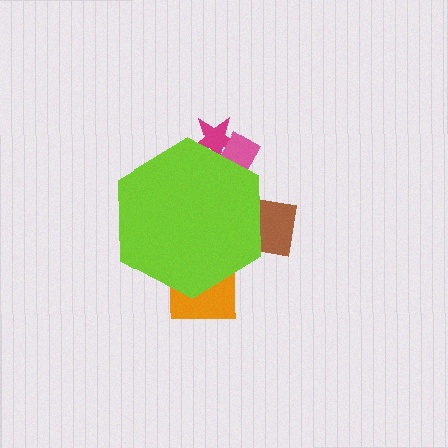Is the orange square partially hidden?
Yes, the orange square is partially hidden behind the lime hexagon.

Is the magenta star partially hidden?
Yes, the magenta star is partially hidden behind the lime hexagon.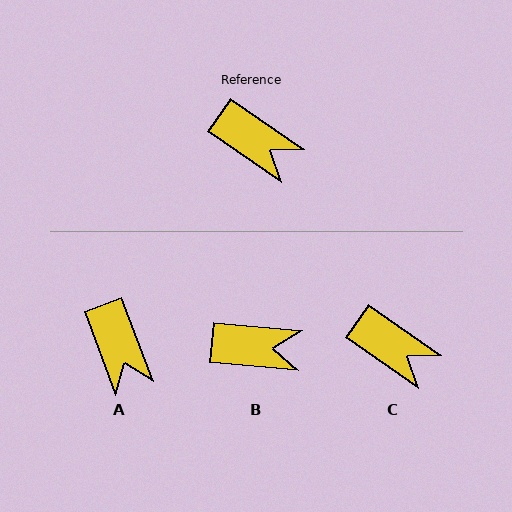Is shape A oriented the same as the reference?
No, it is off by about 34 degrees.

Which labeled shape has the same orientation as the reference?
C.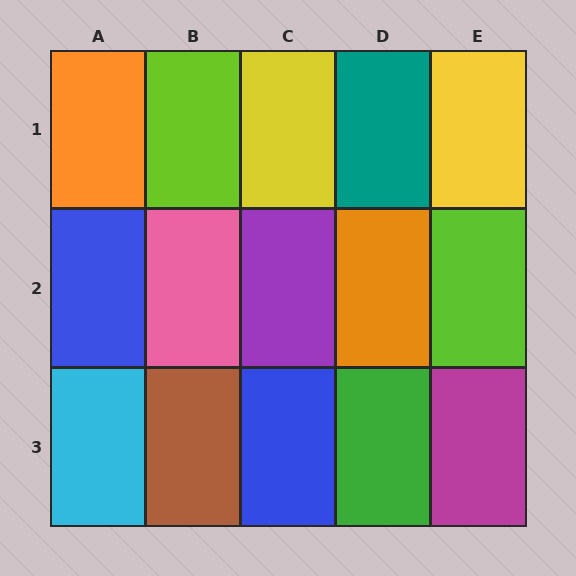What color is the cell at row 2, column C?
Purple.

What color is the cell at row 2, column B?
Pink.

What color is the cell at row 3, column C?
Blue.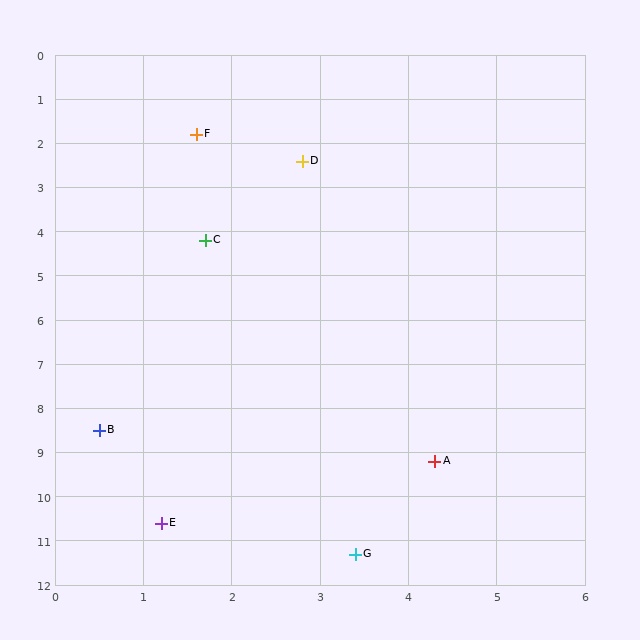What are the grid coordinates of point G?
Point G is at approximately (3.4, 11.3).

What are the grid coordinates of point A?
Point A is at approximately (4.3, 9.2).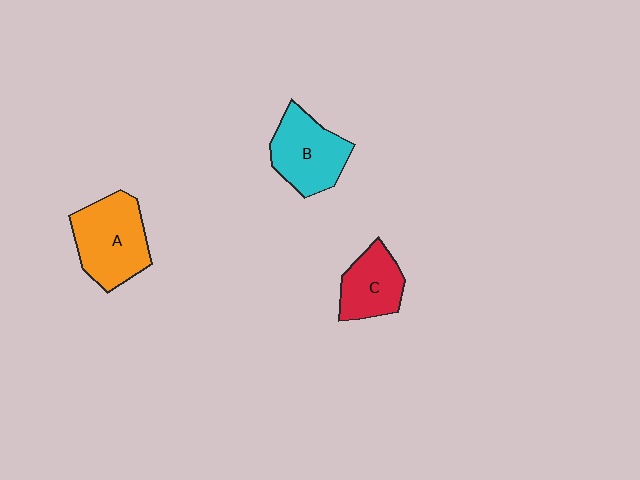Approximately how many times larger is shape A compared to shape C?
Approximately 1.5 times.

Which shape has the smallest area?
Shape C (red).